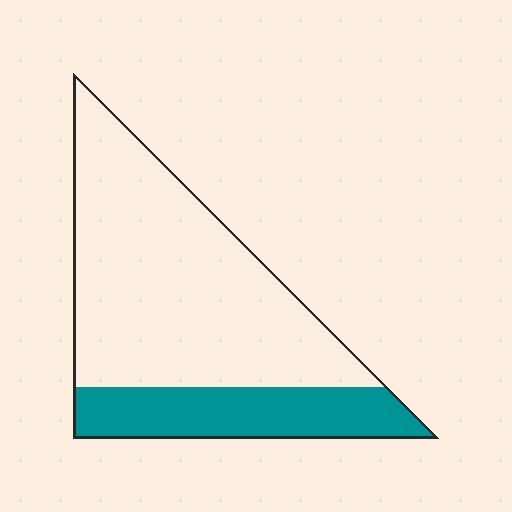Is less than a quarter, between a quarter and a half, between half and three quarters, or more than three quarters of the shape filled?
Between a quarter and a half.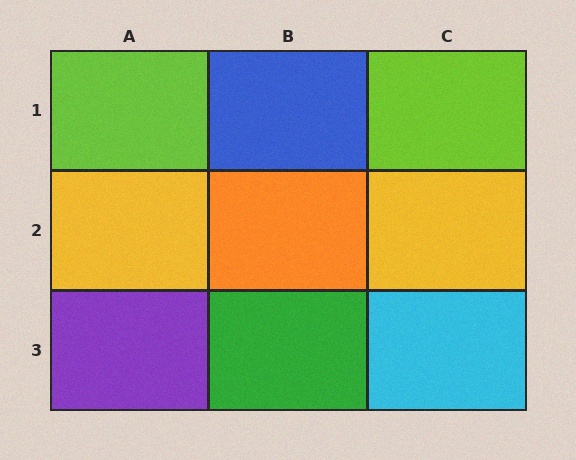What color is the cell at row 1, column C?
Lime.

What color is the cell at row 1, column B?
Blue.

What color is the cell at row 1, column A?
Lime.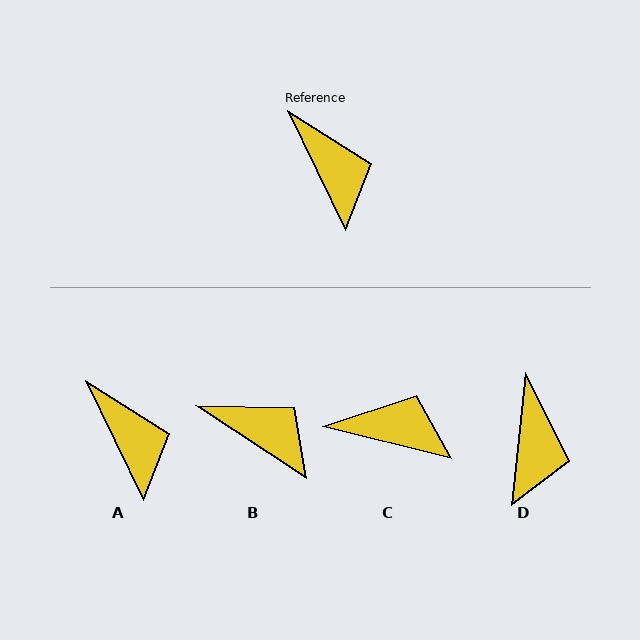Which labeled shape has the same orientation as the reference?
A.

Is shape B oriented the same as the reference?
No, it is off by about 31 degrees.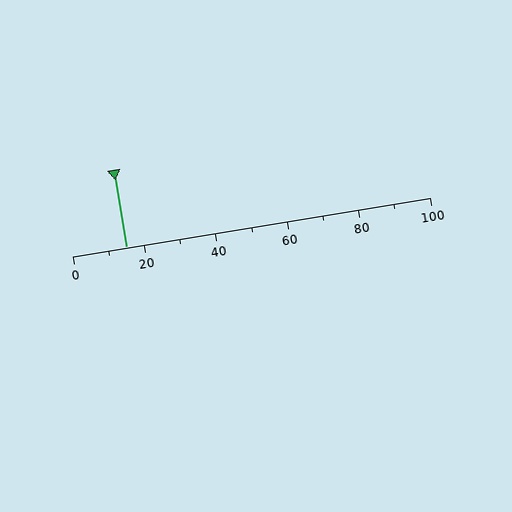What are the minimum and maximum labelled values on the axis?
The axis runs from 0 to 100.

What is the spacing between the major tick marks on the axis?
The major ticks are spaced 20 apart.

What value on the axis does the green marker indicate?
The marker indicates approximately 15.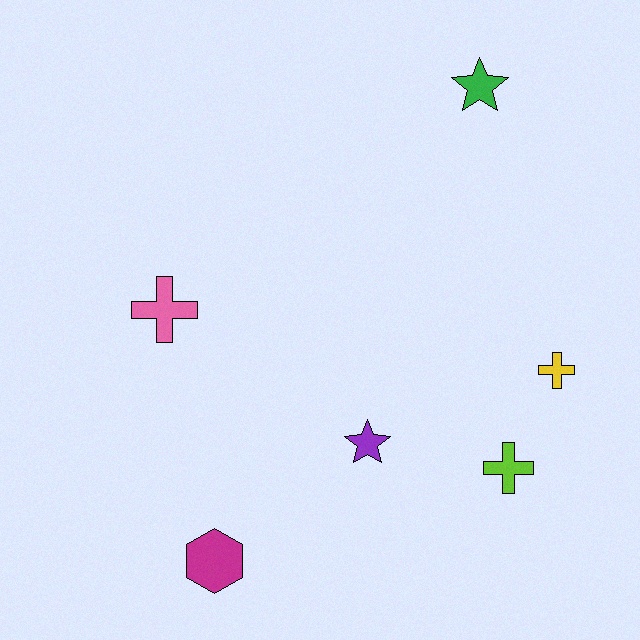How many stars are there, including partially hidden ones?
There are 2 stars.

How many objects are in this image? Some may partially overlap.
There are 6 objects.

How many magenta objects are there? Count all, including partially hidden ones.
There is 1 magenta object.